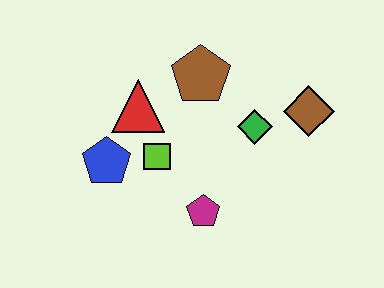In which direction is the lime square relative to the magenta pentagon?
The lime square is above the magenta pentagon.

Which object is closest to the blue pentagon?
The lime square is closest to the blue pentagon.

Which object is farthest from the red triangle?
The brown diamond is farthest from the red triangle.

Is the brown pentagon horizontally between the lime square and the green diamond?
Yes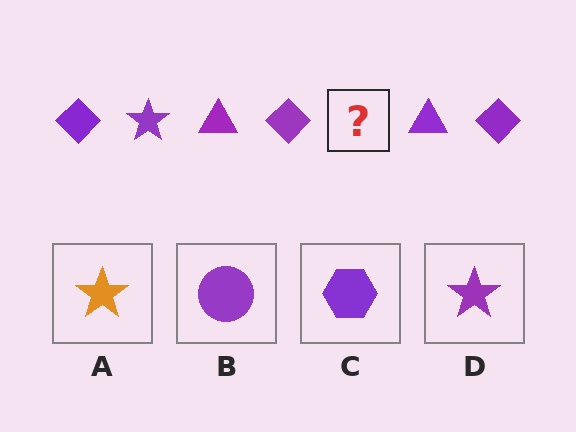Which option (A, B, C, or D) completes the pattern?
D.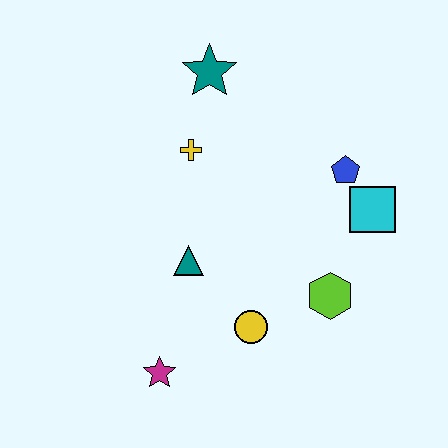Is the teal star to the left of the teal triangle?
No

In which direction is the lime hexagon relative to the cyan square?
The lime hexagon is below the cyan square.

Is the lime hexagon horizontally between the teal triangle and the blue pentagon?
Yes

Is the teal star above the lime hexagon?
Yes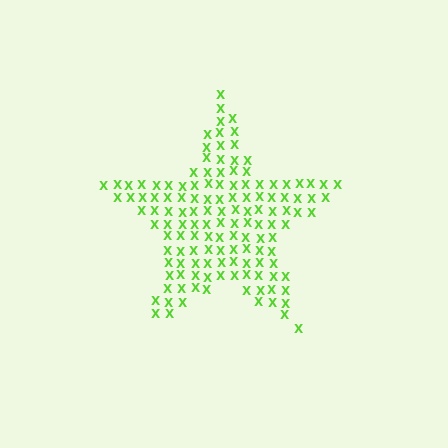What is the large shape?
The large shape is a star.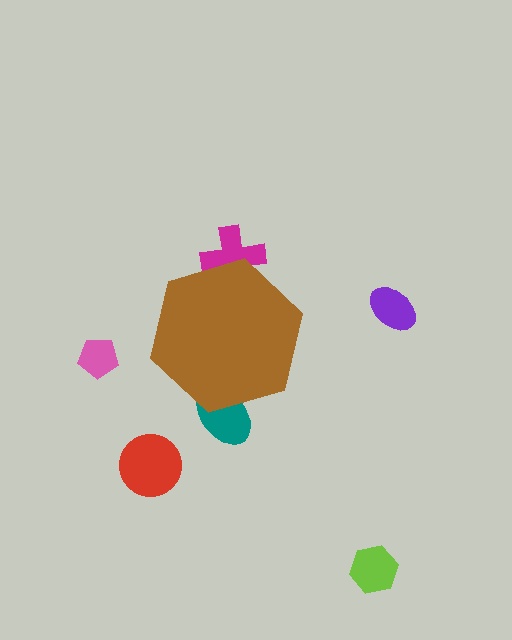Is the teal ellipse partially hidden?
Yes, the teal ellipse is partially hidden behind the brown hexagon.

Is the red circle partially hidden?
No, the red circle is fully visible.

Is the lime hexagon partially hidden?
No, the lime hexagon is fully visible.